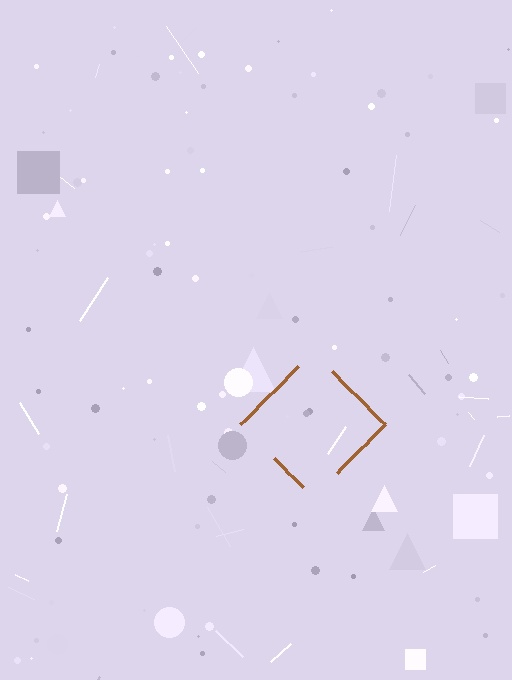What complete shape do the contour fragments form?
The contour fragments form a diamond.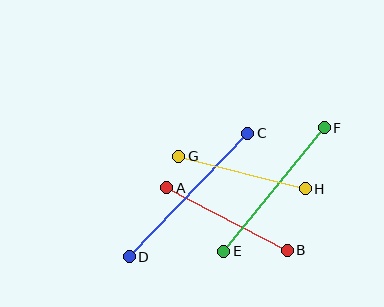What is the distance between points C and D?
The distance is approximately 171 pixels.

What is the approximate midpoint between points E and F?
The midpoint is at approximately (274, 189) pixels.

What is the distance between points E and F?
The distance is approximately 159 pixels.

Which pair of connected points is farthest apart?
Points C and D are farthest apart.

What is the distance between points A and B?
The distance is approximately 136 pixels.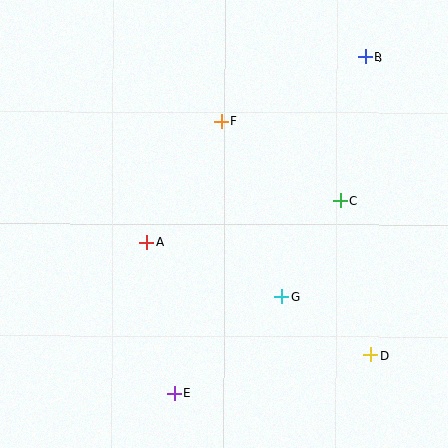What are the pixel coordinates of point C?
Point C is at (340, 201).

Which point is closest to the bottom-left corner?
Point E is closest to the bottom-left corner.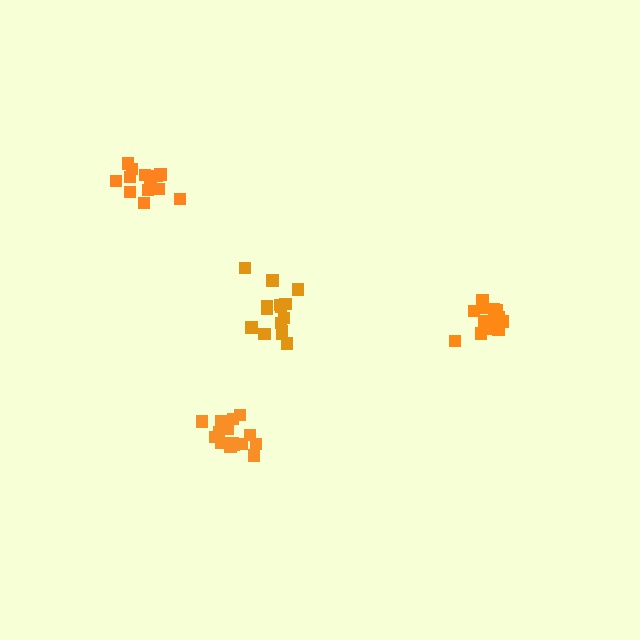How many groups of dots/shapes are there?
There are 4 groups.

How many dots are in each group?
Group 1: 14 dots, Group 2: 16 dots, Group 3: 14 dots, Group 4: 15 dots (59 total).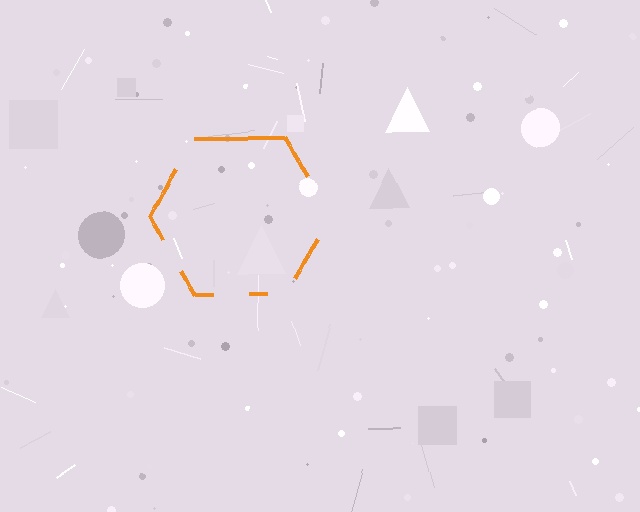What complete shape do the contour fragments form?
The contour fragments form a hexagon.